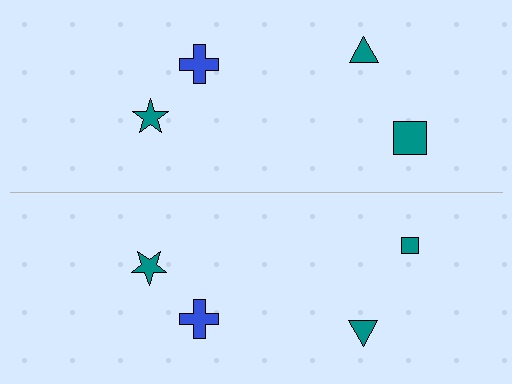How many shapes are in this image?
There are 8 shapes in this image.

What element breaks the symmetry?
The teal square on the bottom side has a different size than its mirror counterpart.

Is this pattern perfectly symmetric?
No, the pattern is not perfectly symmetric. The teal square on the bottom side has a different size than its mirror counterpart.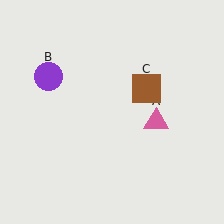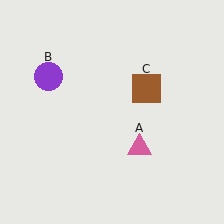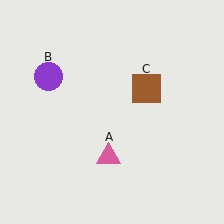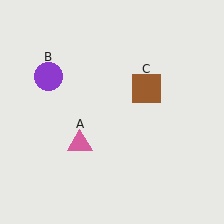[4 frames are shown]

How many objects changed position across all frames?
1 object changed position: pink triangle (object A).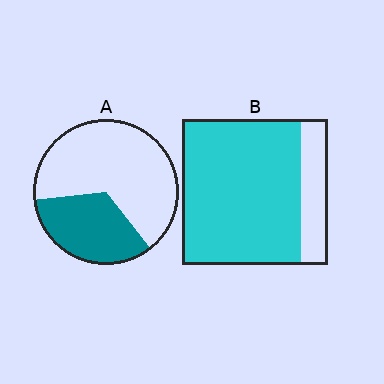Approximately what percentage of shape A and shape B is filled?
A is approximately 35% and B is approximately 80%.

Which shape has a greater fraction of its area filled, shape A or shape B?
Shape B.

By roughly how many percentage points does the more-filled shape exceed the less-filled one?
By roughly 50 percentage points (B over A).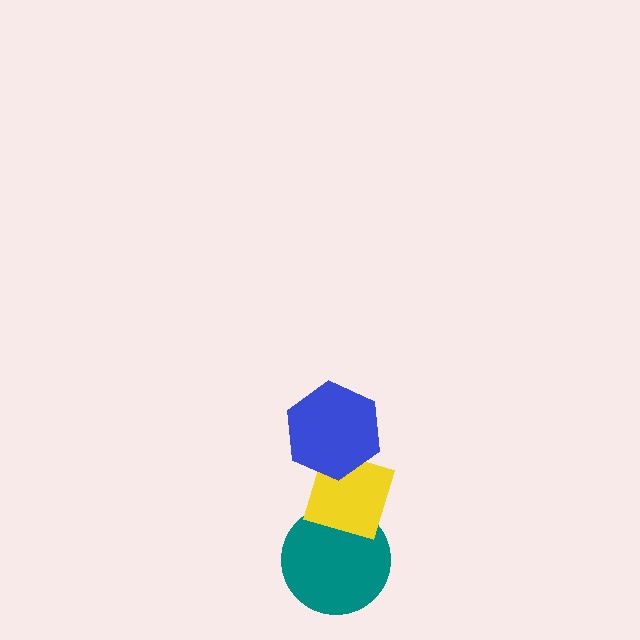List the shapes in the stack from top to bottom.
From top to bottom: the blue hexagon, the yellow diamond, the teal circle.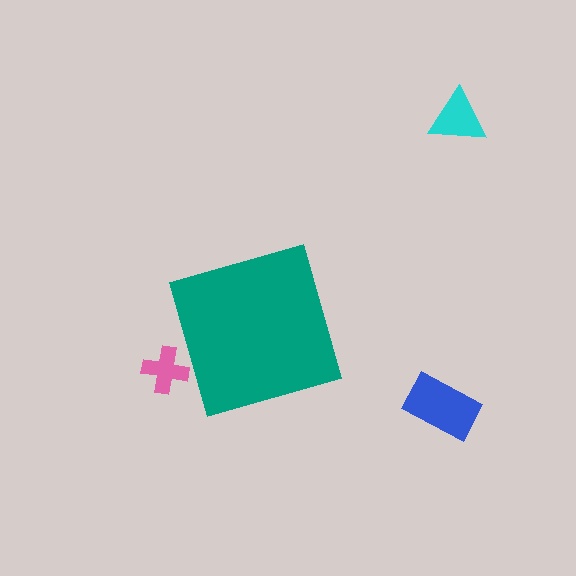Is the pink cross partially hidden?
Yes, the pink cross is partially hidden behind the teal diamond.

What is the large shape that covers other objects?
A teal diamond.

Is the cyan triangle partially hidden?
No, the cyan triangle is fully visible.